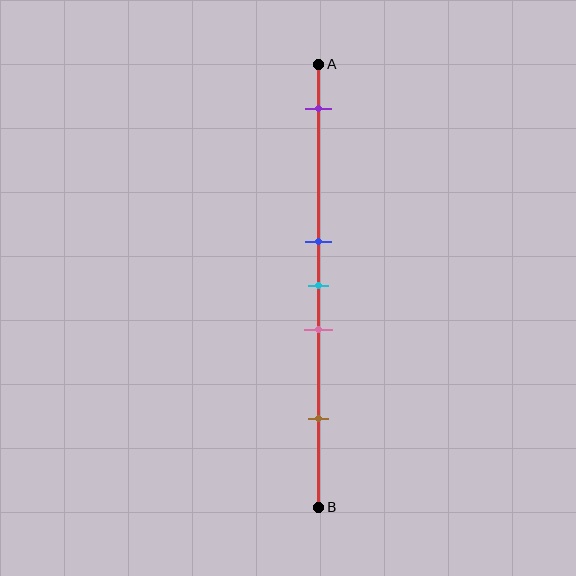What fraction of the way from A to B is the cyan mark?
The cyan mark is approximately 50% (0.5) of the way from A to B.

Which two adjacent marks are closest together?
The blue and cyan marks are the closest adjacent pair.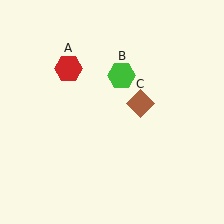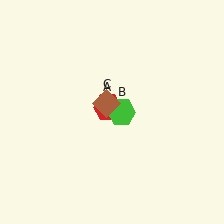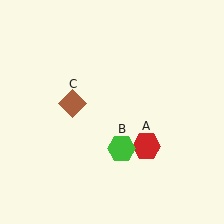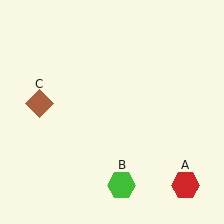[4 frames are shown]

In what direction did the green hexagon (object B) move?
The green hexagon (object B) moved down.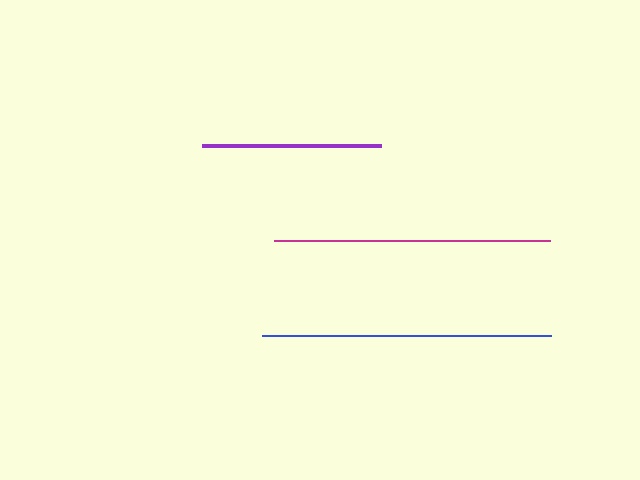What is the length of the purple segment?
The purple segment is approximately 179 pixels long.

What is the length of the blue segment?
The blue segment is approximately 289 pixels long.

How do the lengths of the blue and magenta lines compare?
The blue and magenta lines are approximately the same length.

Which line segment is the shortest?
The purple line is the shortest at approximately 179 pixels.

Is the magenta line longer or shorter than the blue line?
The blue line is longer than the magenta line.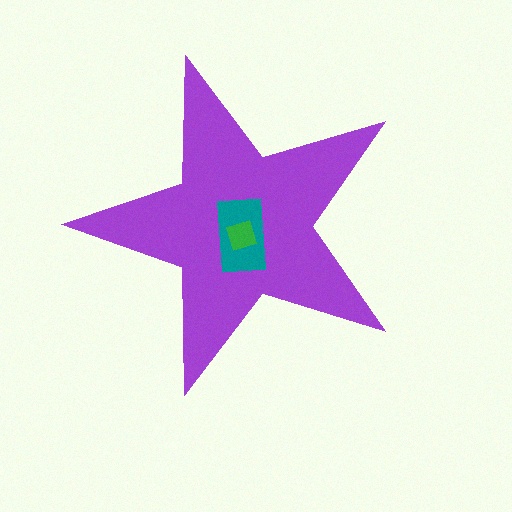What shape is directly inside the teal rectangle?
The green diamond.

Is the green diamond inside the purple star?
Yes.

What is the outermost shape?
The purple star.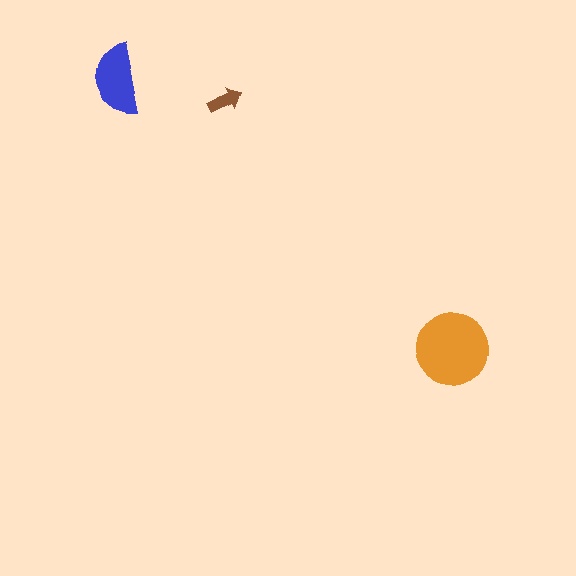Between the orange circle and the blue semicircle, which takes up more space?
The orange circle.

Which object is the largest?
The orange circle.